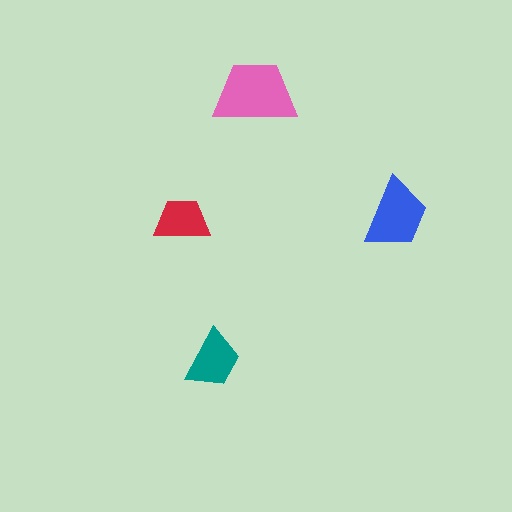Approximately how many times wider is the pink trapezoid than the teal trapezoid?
About 1.5 times wider.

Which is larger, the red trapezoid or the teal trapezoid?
The teal one.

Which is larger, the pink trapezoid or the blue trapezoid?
The pink one.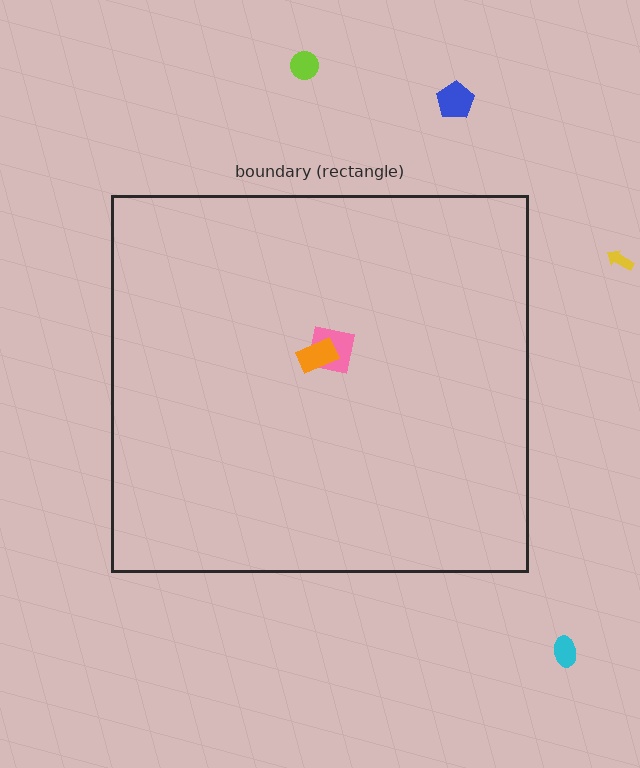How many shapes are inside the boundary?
2 inside, 4 outside.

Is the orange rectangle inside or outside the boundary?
Inside.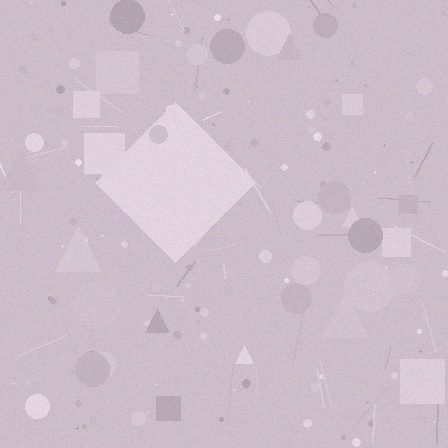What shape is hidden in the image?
A diamond is hidden in the image.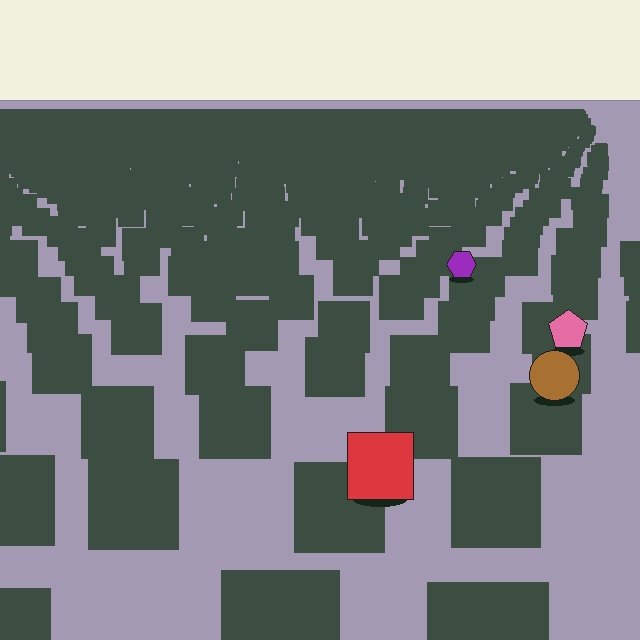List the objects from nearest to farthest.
From nearest to farthest: the red square, the brown circle, the pink pentagon, the purple hexagon.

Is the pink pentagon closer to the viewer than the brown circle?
No. The brown circle is closer — you can tell from the texture gradient: the ground texture is coarser near it.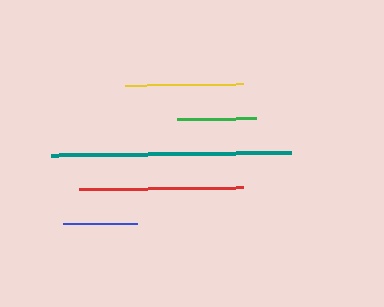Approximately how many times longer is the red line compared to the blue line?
The red line is approximately 2.2 times the length of the blue line.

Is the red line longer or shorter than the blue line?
The red line is longer than the blue line.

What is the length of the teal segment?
The teal segment is approximately 239 pixels long.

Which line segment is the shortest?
The blue line is the shortest at approximately 75 pixels.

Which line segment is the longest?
The teal line is the longest at approximately 239 pixels.